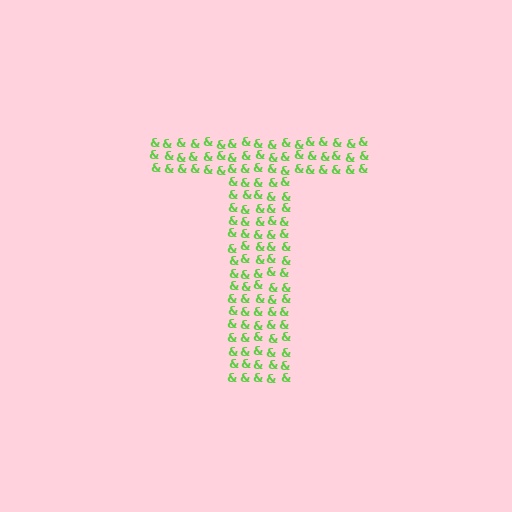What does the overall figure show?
The overall figure shows the letter T.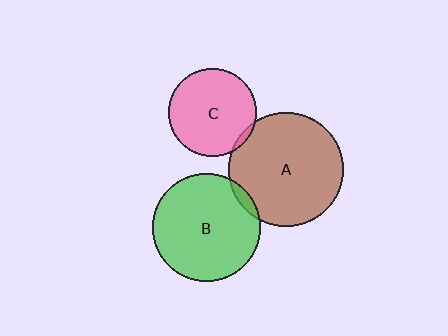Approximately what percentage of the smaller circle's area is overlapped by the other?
Approximately 5%.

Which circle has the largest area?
Circle A (brown).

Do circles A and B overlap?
Yes.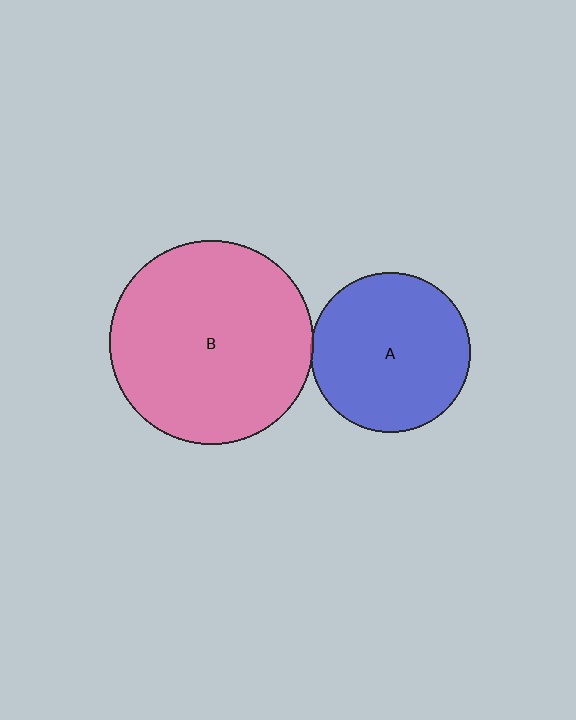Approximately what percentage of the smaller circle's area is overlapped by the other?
Approximately 5%.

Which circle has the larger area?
Circle B (pink).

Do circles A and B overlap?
Yes.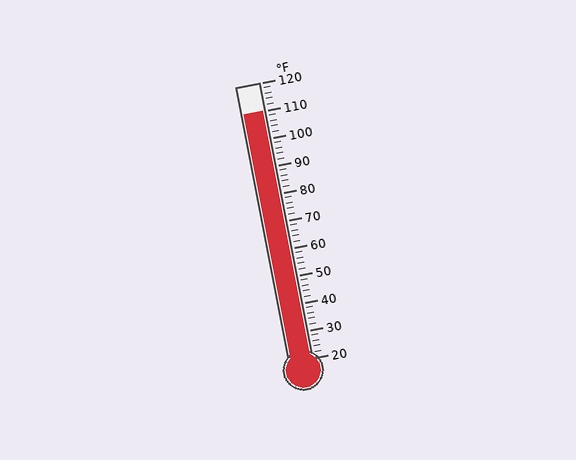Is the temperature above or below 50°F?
The temperature is above 50°F.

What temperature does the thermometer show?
The thermometer shows approximately 110°F.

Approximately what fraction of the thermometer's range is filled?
The thermometer is filled to approximately 90% of its range.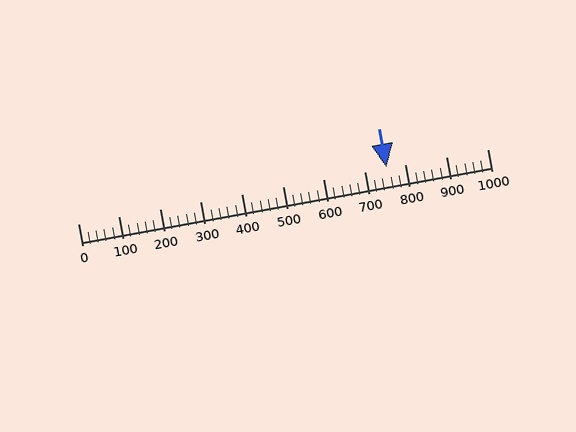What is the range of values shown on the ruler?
The ruler shows values from 0 to 1000.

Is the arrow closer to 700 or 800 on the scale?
The arrow is closer to 800.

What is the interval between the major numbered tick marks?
The major tick marks are spaced 100 units apart.